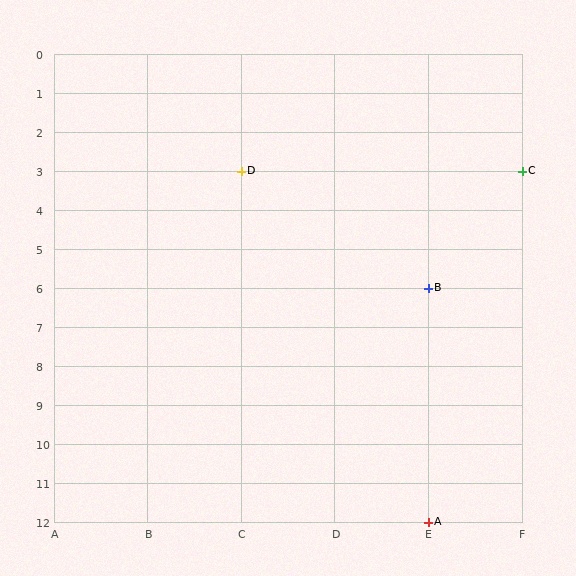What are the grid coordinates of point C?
Point C is at grid coordinates (F, 3).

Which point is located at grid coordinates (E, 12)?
Point A is at (E, 12).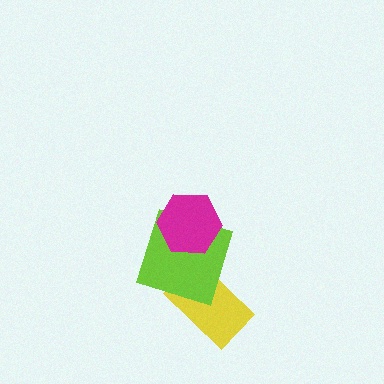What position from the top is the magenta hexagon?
The magenta hexagon is 1st from the top.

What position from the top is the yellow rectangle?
The yellow rectangle is 3rd from the top.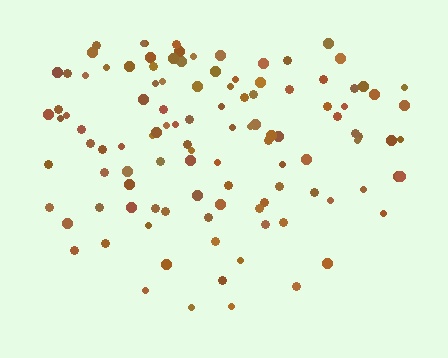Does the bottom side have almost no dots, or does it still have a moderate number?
Still a moderate number, just noticeably fewer than the top.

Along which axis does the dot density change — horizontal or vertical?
Vertical.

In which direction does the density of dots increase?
From bottom to top, with the top side densest.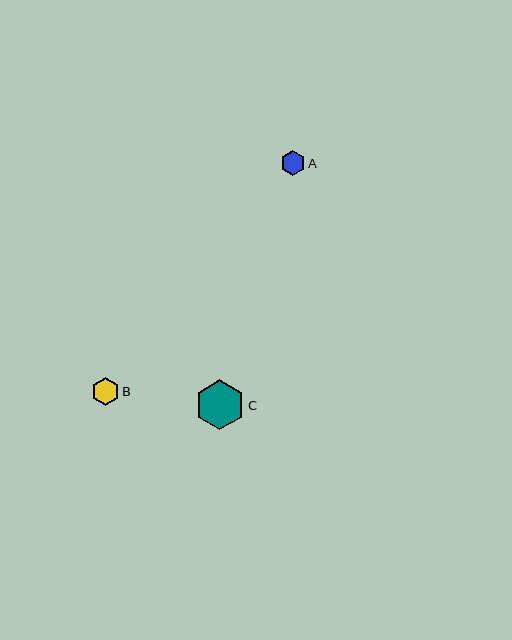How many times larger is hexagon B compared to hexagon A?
Hexagon B is approximately 1.1 times the size of hexagon A.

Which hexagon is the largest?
Hexagon C is the largest with a size of approximately 50 pixels.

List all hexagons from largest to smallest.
From largest to smallest: C, B, A.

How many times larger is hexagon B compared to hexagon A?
Hexagon B is approximately 1.1 times the size of hexagon A.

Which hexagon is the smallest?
Hexagon A is the smallest with a size of approximately 25 pixels.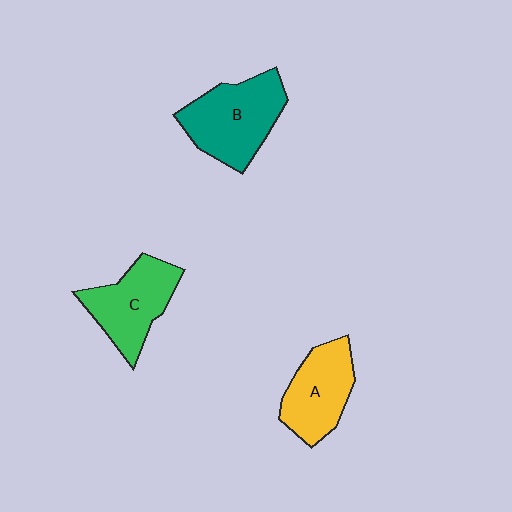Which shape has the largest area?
Shape B (teal).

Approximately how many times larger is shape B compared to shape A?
Approximately 1.3 times.